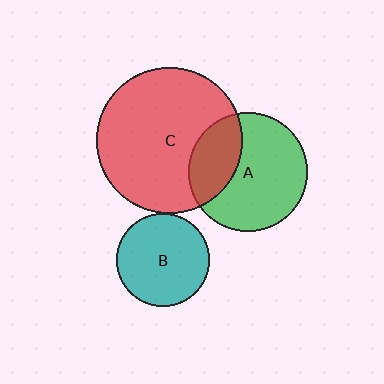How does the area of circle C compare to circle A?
Approximately 1.5 times.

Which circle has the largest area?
Circle C (red).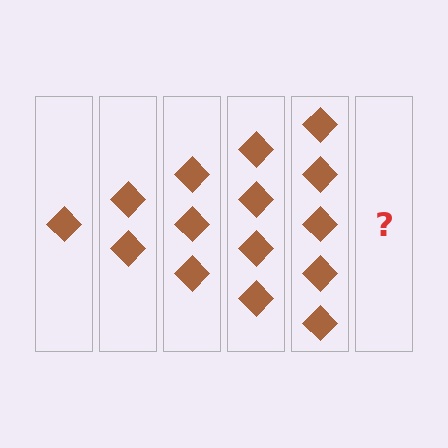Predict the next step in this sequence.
The next step is 6 diamonds.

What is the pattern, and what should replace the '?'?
The pattern is that each step adds one more diamond. The '?' should be 6 diamonds.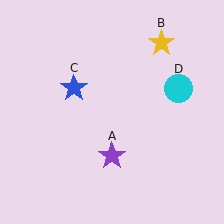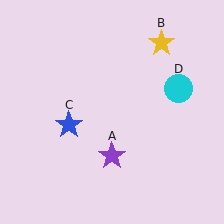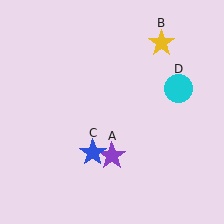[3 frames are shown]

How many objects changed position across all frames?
1 object changed position: blue star (object C).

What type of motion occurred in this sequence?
The blue star (object C) rotated counterclockwise around the center of the scene.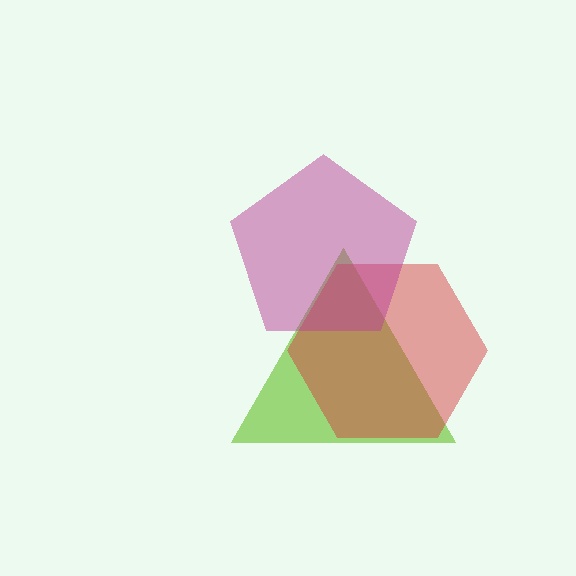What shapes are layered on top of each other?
The layered shapes are: a lime triangle, a red hexagon, a magenta pentagon.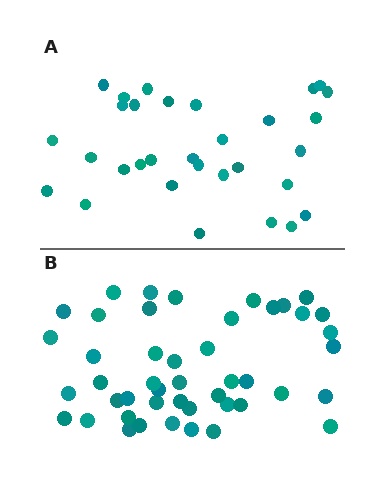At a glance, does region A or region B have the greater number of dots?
Region B (the bottom region) has more dots.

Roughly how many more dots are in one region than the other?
Region B has approximately 15 more dots than region A.